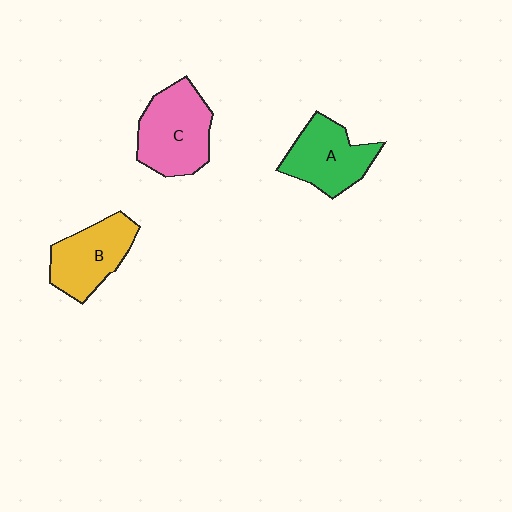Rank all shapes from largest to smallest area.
From largest to smallest: C (pink), A (green), B (yellow).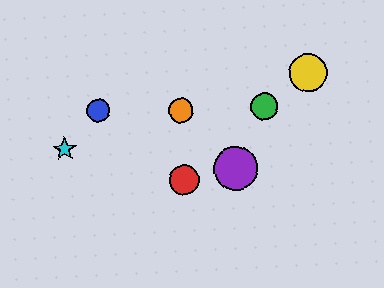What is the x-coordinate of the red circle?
The red circle is at x≈184.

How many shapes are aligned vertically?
2 shapes (the red circle, the orange circle) are aligned vertically.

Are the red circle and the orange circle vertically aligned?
Yes, both are at x≈184.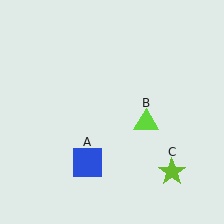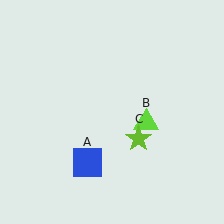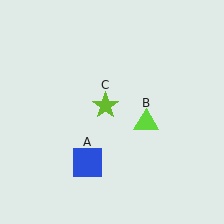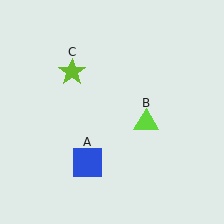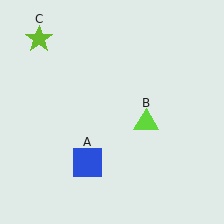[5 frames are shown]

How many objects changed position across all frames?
1 object changed position: lime star (object C).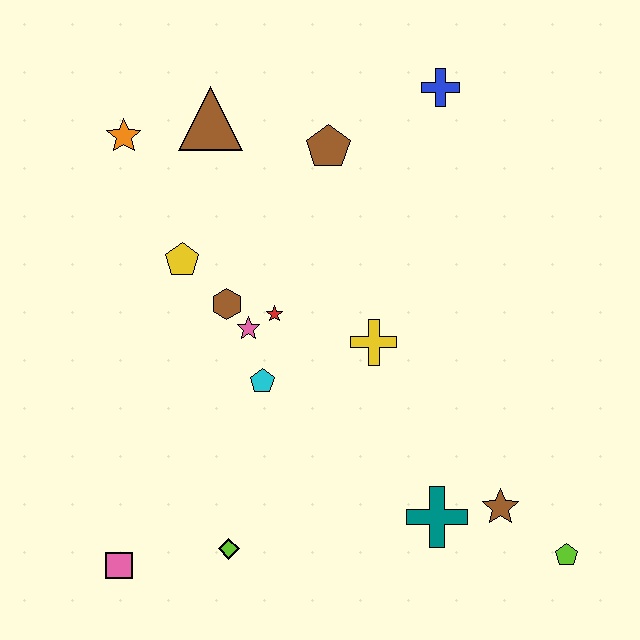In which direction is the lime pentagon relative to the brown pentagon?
The lime pentagon is below the brown pentagon.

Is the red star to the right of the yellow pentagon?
Yes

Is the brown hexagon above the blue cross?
No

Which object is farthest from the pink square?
The blue cross is farthest from the pink square.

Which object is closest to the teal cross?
The brown star is closest to the teal cross.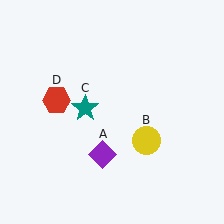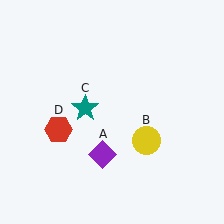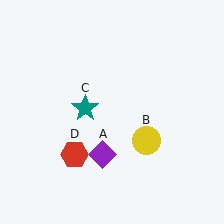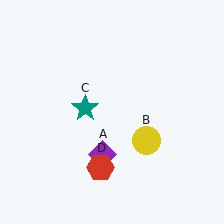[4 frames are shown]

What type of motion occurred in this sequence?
The red hexagon (object D) rotated counterclockwise around the center of the scene.